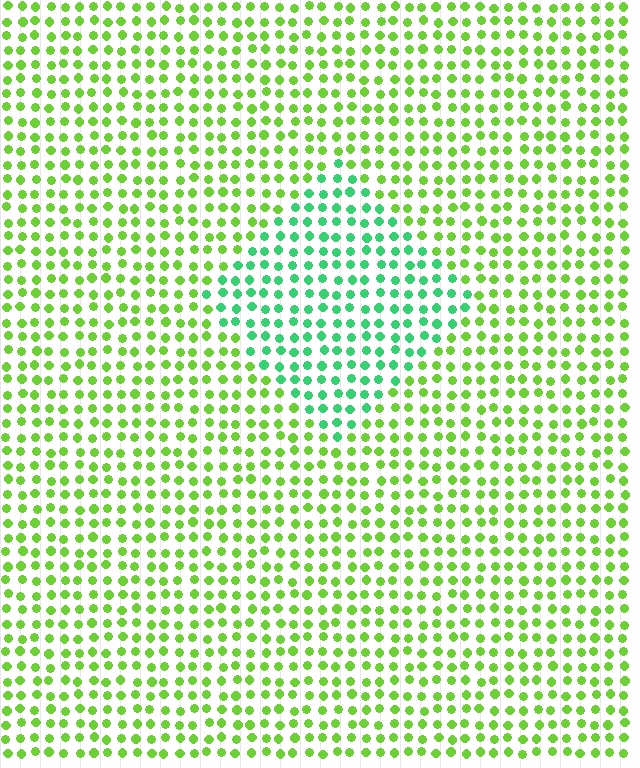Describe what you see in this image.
The image is filled with small lime elements in a uniform arrangement. A diamond-shaped region is visible where the elements are tinted to a slightly different hue, forming a subtle color boundary.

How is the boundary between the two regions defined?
The boundary is defined purely by a slight shift in hue (about 45 degrees). Spacing, size, and orientation are identical on both sides.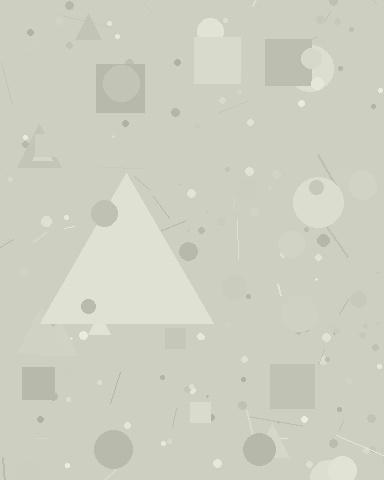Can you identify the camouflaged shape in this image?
The camouflaged shape is a triangle.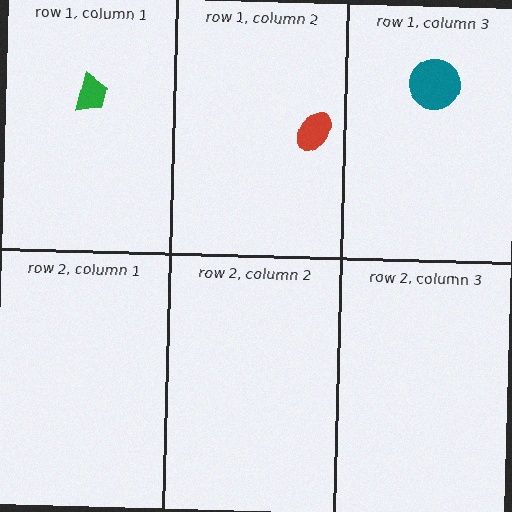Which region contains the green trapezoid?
The row 1, column 1 region.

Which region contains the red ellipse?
The row 1, column 2 region.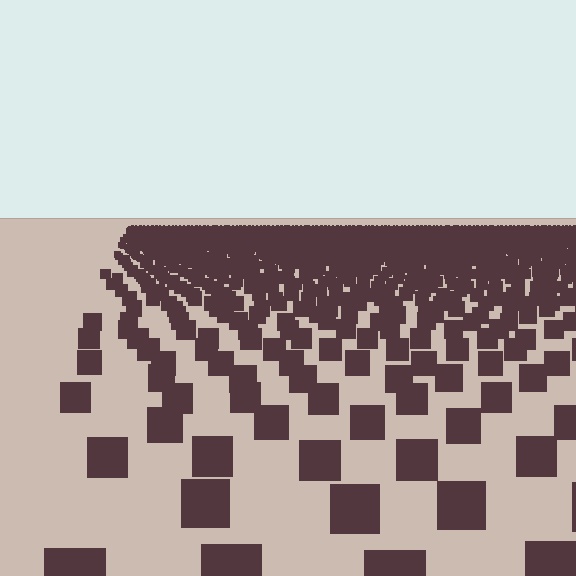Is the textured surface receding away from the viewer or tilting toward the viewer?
The surface is receding away from the viewer. Texture elements get smaller and denser toward the top.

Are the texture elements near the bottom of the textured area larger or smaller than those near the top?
Larger. Near the bottom, elements are closer to the viewer and appear at a bigger on-screen size.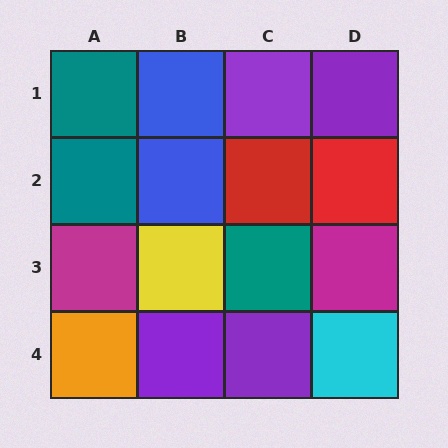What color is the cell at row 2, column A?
Teal.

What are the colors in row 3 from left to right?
Magenta, yellow, teal, magenta.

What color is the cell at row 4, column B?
Purple.